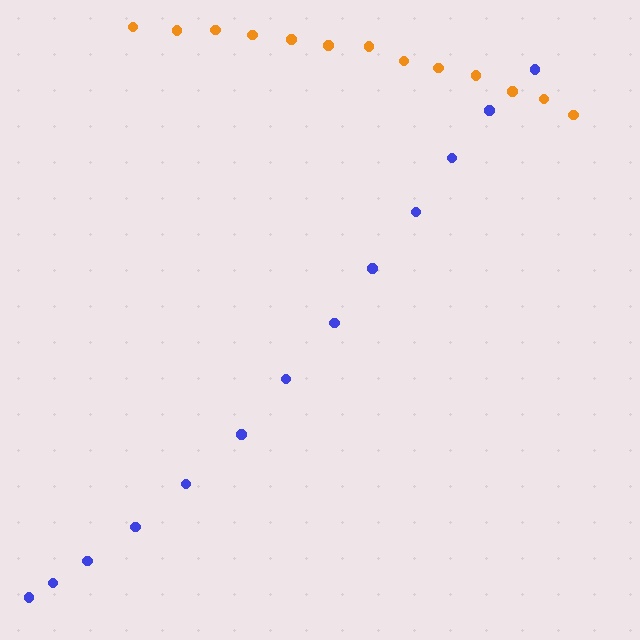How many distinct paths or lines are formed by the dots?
There are 2 distinct paths.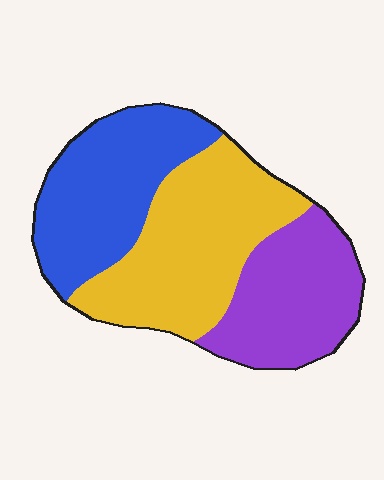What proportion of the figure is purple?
Purple takes up between a sixth and a third of the figure.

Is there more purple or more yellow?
Yellow.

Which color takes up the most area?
Yellow, at roughly 40%.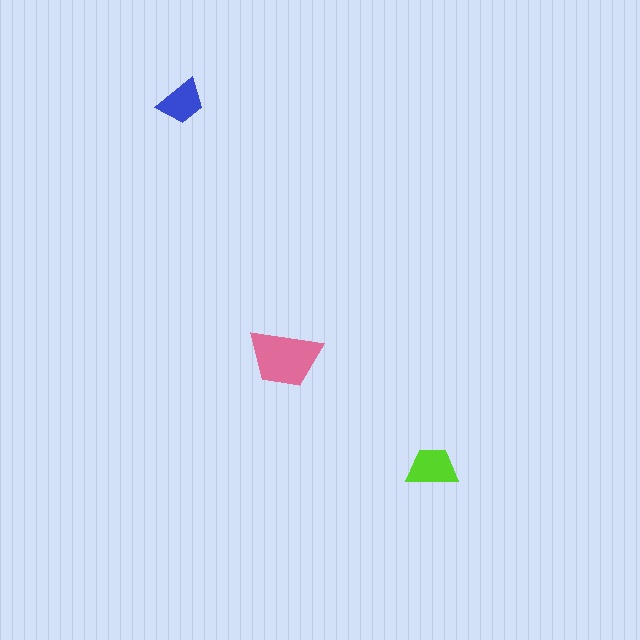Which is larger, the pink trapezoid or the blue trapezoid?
The pink one.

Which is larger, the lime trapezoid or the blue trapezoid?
The lime one.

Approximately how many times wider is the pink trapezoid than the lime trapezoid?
About 1.5 times wider.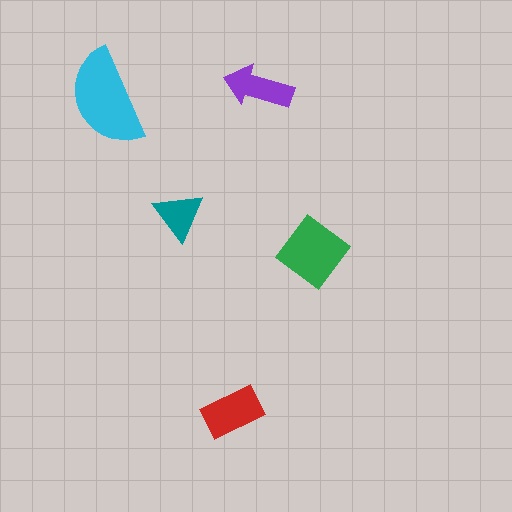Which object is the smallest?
The teal triangle.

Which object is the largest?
The cyan semicircle.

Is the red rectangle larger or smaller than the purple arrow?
Larger.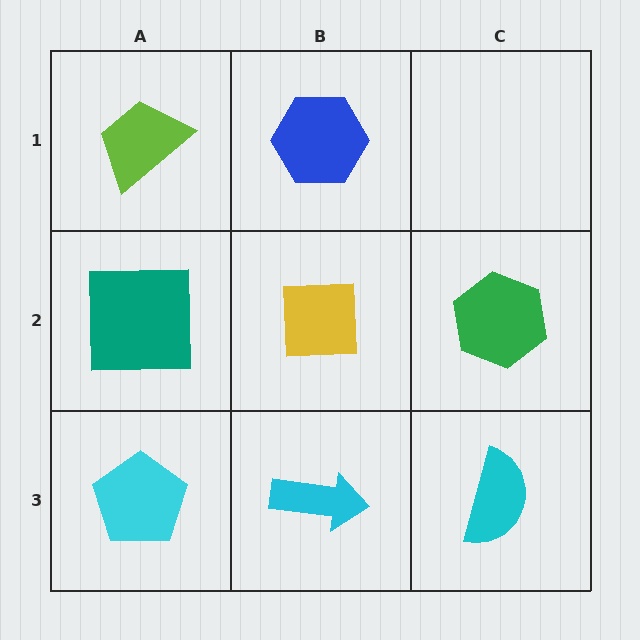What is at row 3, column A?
A cyan pentagon.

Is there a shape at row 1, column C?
No, that cell is empty.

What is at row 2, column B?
A yellow square.